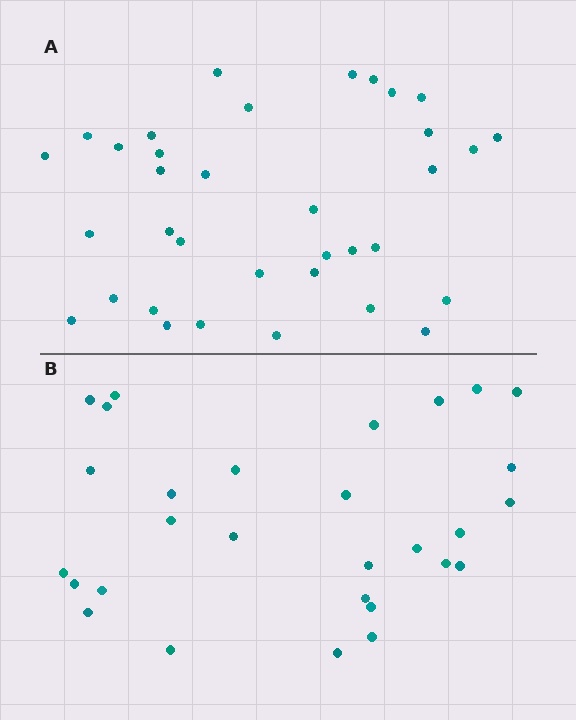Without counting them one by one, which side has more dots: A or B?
Region A (the top region) has more dots.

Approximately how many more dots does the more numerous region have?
Region A has about 6 more dots than region B.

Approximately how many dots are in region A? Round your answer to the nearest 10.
About 40 dots. (The exact count is 35, which rounds to 40.)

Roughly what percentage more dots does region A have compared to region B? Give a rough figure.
About 20% more.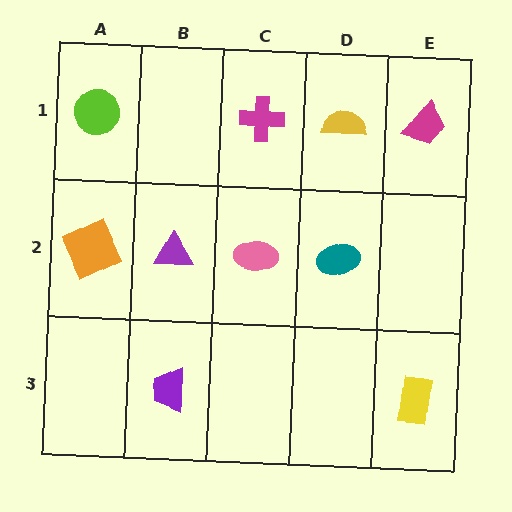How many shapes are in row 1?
4 shapes.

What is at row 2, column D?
A teal ellipse.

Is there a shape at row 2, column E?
No, that cell is empty.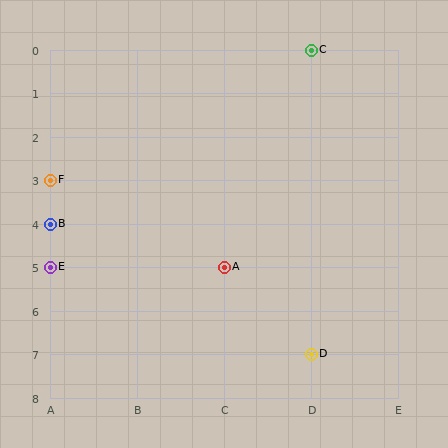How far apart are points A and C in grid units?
Points A and C are 1 column and 5 rows apart (about 5.1 grid units diagonally).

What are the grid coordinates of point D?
Point D is at grid coordinates (D, 7).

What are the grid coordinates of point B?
Point B is at grid coordinates (A, 4).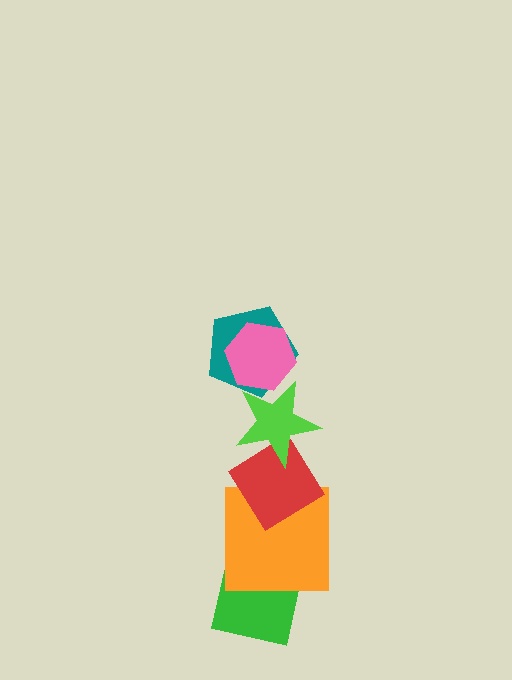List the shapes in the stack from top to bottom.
From top to bottom: the pink hexagon, the teal pentagon, the lime star, the red diamond, the orange square, the green square.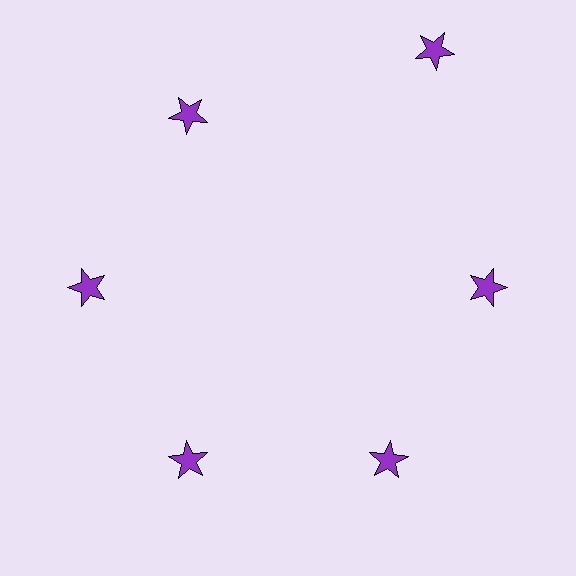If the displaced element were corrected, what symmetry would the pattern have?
It would have 6-fold rotational symmetry — the pattern would map onto itself every 60 degrees.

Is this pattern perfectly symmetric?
No. The 6 purple stars are arranged in a ring, but one element near the 1 o'clock position is pushed outward from the center, breaking the 6-fold rotational symmetry.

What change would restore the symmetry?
The symmetry would be restored by moving it inward, back onto the ring so that all 6 stars sit at equal angles and equal distance from the center.